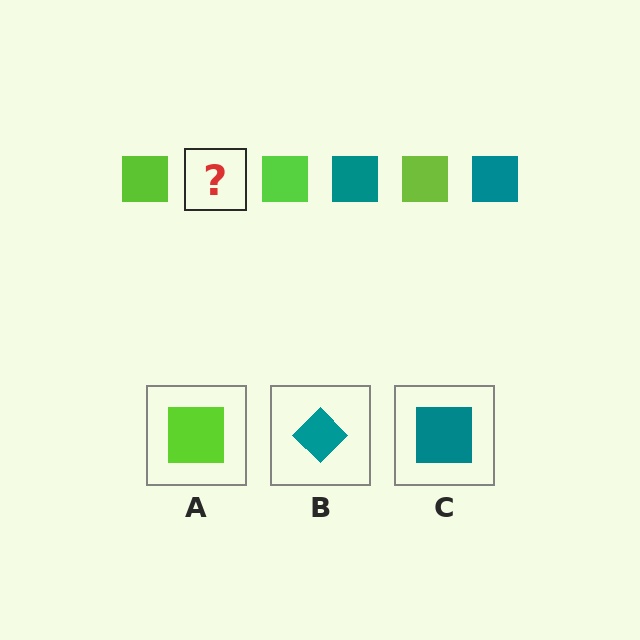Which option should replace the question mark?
Option C.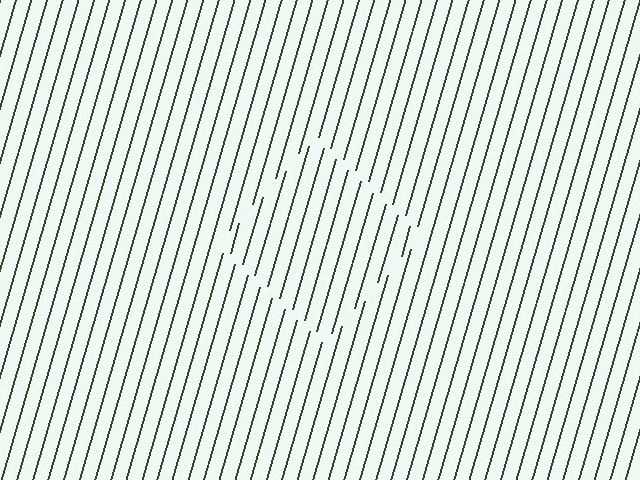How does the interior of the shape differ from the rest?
The interior of the shape contains the same grating, shifted by half a period — the contour is defined by the phase discontinuity where line-ends from the inner and outer gratings abut.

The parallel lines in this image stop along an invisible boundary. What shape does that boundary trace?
An illusory square. The interior of the shape contains the same grating, shifted by half a period — the contour is defined by the phase discontinuity where line-ends from the inner and outer gratings abut.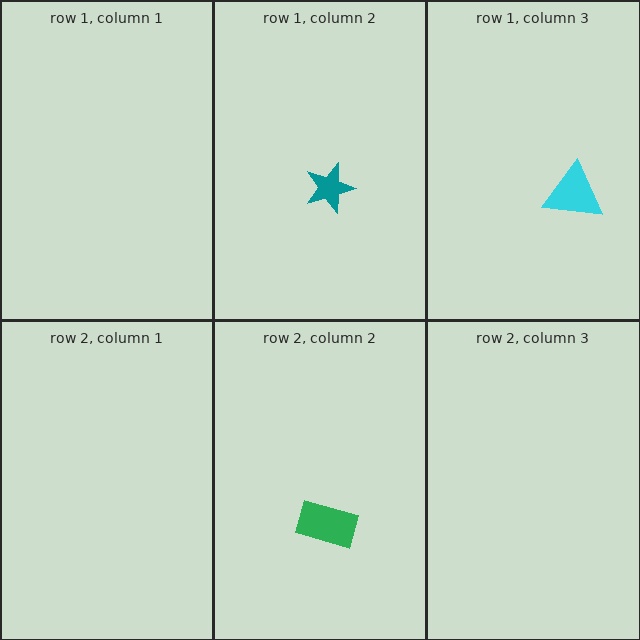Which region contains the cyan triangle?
The row 1, column 3 region.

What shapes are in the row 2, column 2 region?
The green rectangle.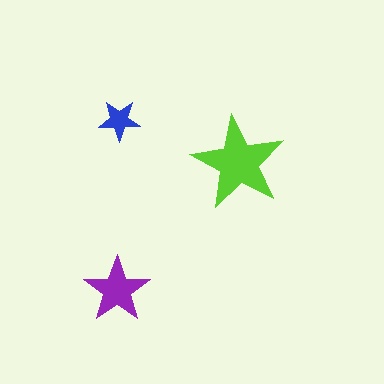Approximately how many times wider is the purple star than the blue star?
About 1.5 times wider.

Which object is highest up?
The blue star is topmost.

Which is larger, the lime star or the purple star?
The lime one.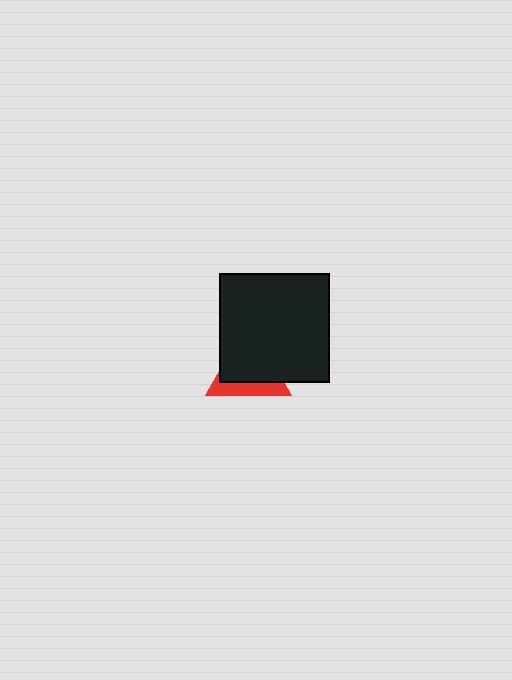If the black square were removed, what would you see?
You would see the complete red triangle.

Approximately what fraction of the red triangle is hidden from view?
Roughly 69% of the red triangle is hidden behind the black square.